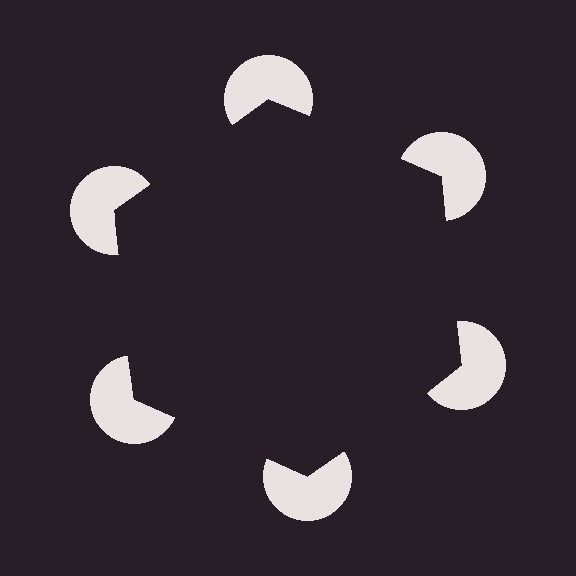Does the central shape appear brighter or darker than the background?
It typically appears slightly darker than the background, even though no actual brightness change is drawn.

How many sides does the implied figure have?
6 sides.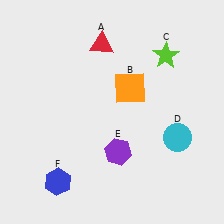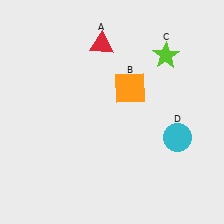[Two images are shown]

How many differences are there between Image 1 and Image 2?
There are 2 differences between the two images.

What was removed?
The blue hexagon (F), the purple hexagon (E) were removed in Image 2.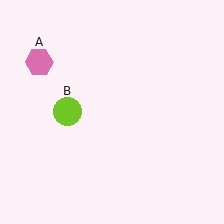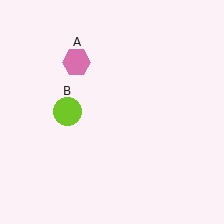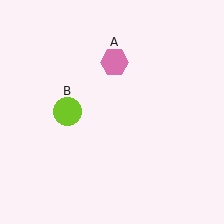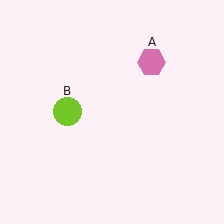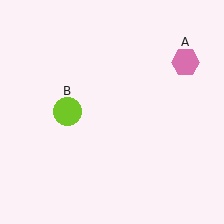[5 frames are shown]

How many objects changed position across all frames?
1 object changed position: pink hexagon (object A).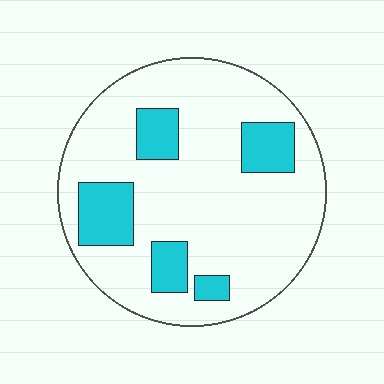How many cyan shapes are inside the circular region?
5.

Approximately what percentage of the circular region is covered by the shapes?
Approximately 20%.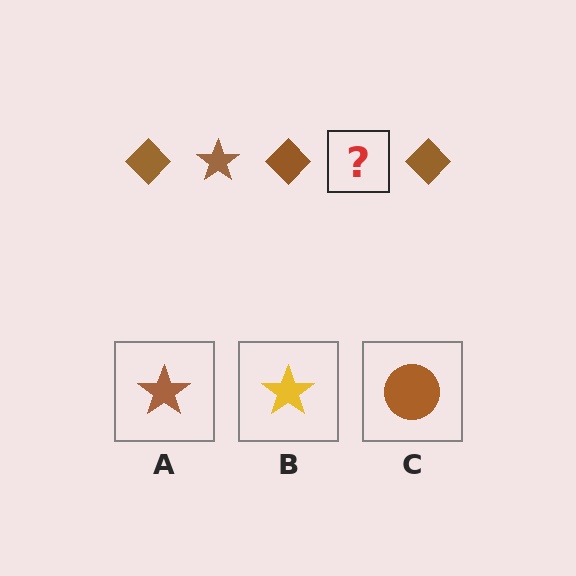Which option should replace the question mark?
Option A.